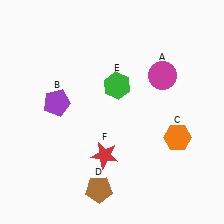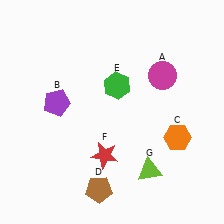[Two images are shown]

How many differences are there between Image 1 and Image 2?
There is 1 difference between the two images.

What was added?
A lime triangle (G) was added in Image 2.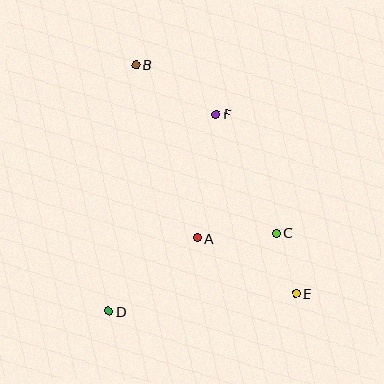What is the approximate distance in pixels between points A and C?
The distance between A and C is approximately 80 pixels.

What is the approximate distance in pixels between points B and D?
The distance between B and D is approximately 248 pixels.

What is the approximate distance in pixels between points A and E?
The distance between A and E is approximately 113 pixels.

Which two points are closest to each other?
Points C and E are closest to each other.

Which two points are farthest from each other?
Points B and E are farthest from each other.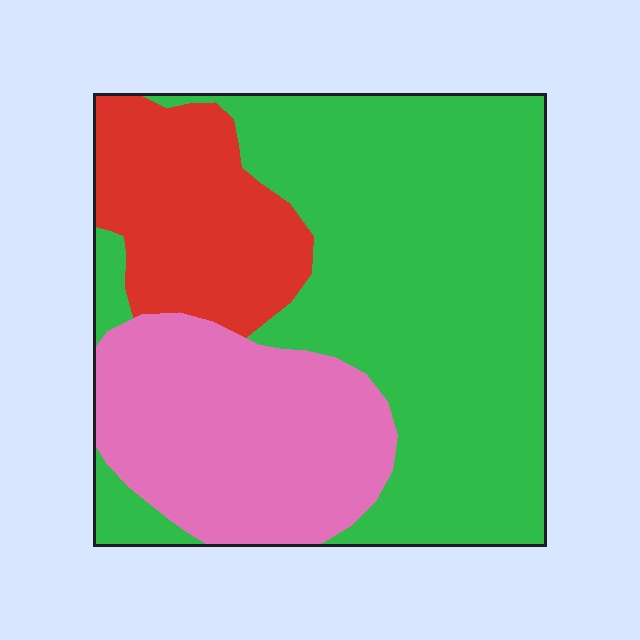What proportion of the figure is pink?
Pink covers roughly 25% of the figure.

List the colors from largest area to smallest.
From largest to smallest: green, pink, red.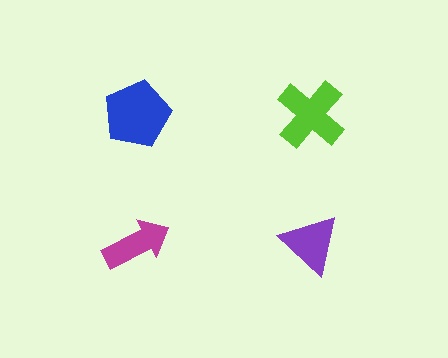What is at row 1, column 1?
A blue pentagon.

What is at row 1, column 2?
A lime cross.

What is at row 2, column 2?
A purple triangle.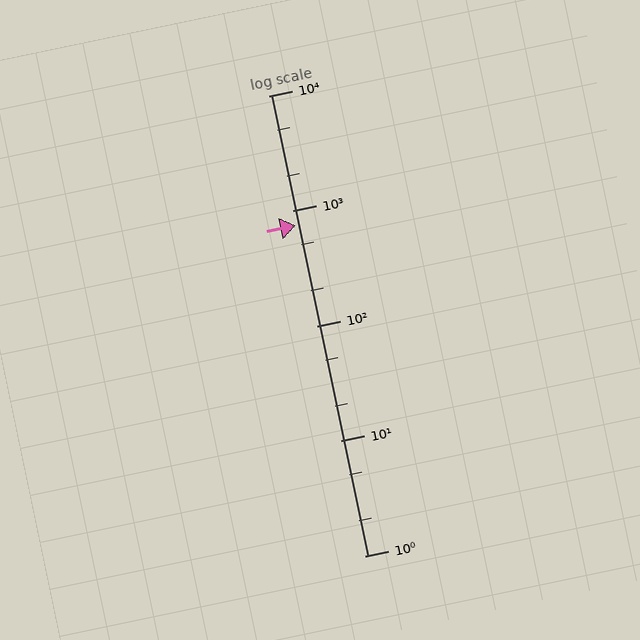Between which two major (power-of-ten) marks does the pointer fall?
The pointer is between 100 and 1000.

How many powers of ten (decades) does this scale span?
The scale spans 4 decades, from 1 to 10000.